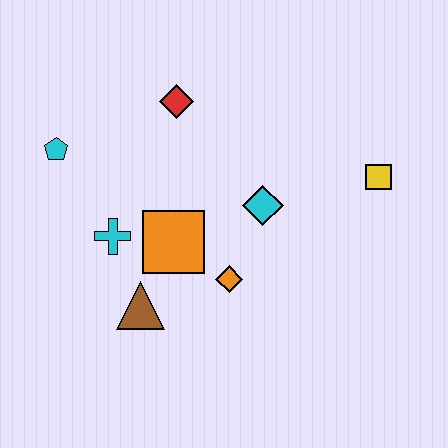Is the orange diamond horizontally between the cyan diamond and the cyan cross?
Yes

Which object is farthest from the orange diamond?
The cyan pentagon is farthest from the orange diamond.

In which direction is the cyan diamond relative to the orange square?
The cyan diamond is to the right of the orange square.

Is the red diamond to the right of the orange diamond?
No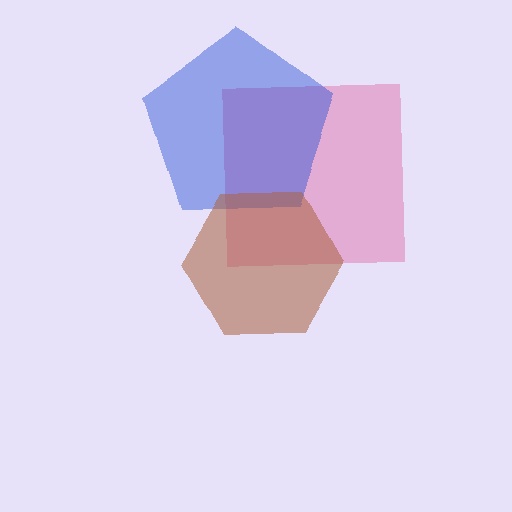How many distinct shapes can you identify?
There are 3 distinct shapes: a pink square, a blue pentagon, a brown hexagon.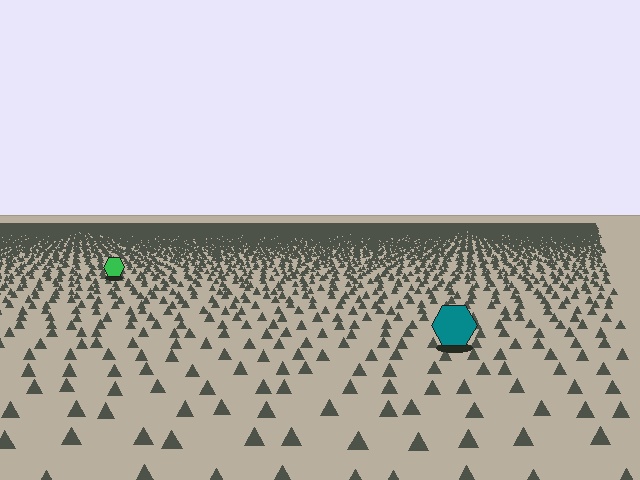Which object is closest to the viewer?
The teal hexagon is closest. The texture marks near it are larger and more spread out.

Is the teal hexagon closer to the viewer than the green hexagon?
Yes. The teal hexagon is closer — you can tell from the texture gradient: the ground texture is coarser near it.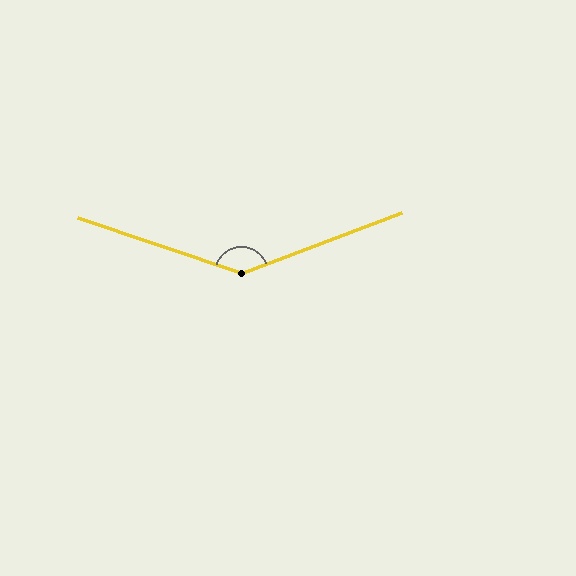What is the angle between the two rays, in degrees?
Approximately 140 degrees.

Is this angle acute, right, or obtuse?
It is obtuse.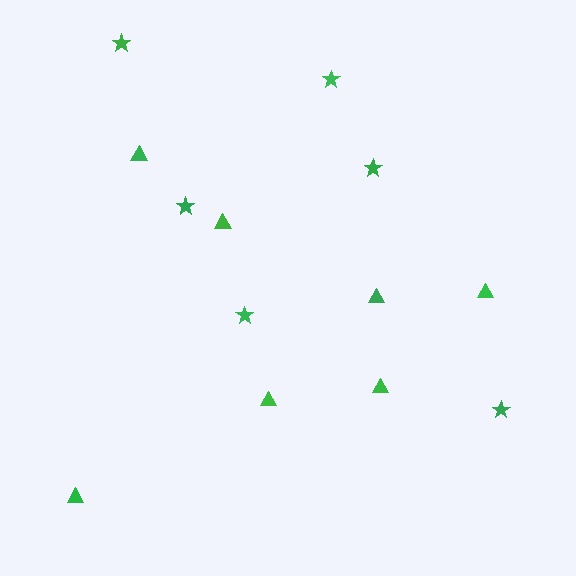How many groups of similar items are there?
There are 2 groups: one group of triangles (7) and one group of stars (6).